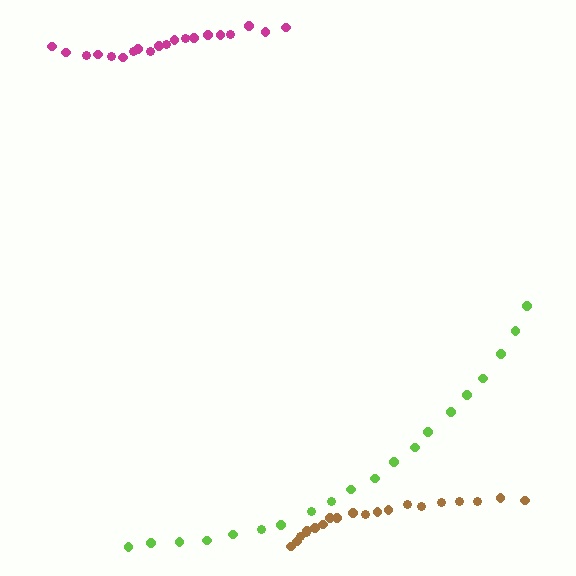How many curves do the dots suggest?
There are 3 distinct paths.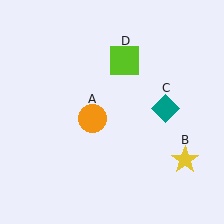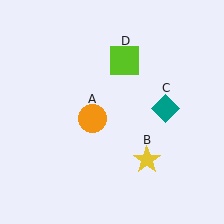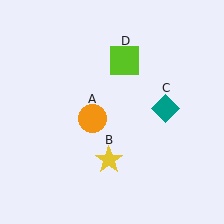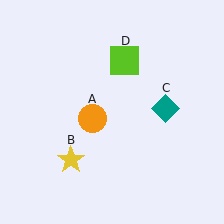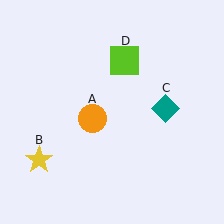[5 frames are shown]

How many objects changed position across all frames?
1 object changed position: yellow star (object B).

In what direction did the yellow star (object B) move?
The yellow star (object B) moved left.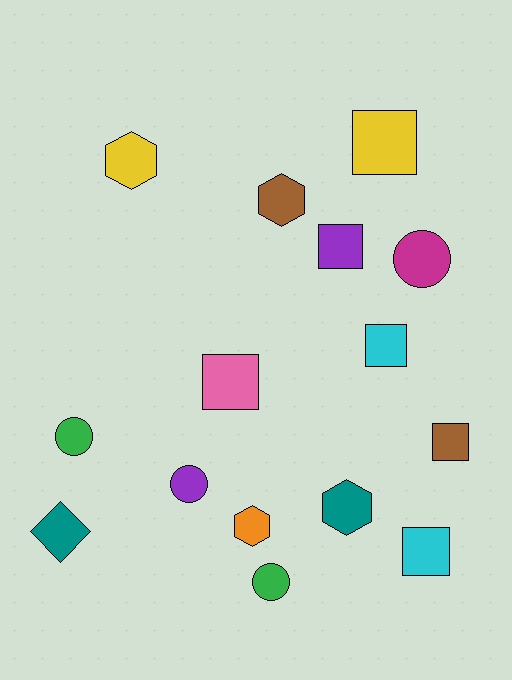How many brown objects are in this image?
There are 2 brown objects.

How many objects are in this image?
There are 15 objects.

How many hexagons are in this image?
There are 4 hexagons.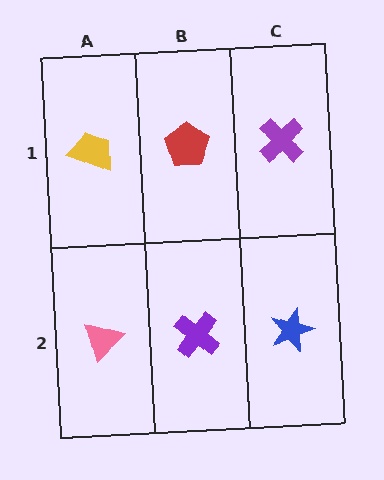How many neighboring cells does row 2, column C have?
2.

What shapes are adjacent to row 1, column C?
A blue star (row 2, column C), a red pentagon (row 1, column B).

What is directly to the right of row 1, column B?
A purple cross.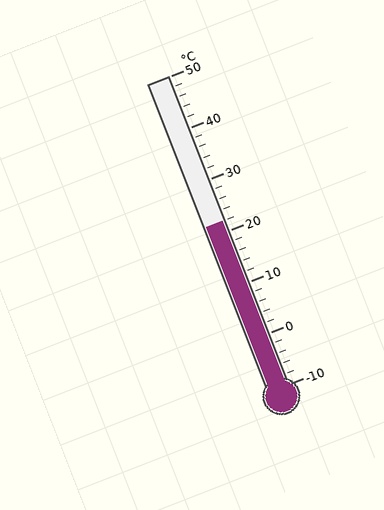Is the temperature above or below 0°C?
The temperature is above 0°C.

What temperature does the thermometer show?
The thermometer shows approximately 22°C.